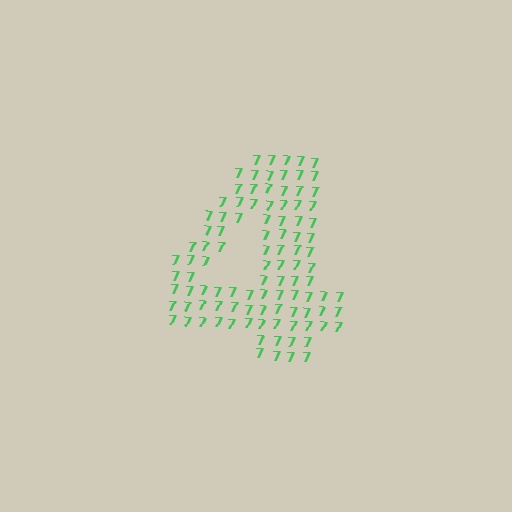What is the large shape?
The large shape is the digit 4.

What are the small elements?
The small elements are digit 7's.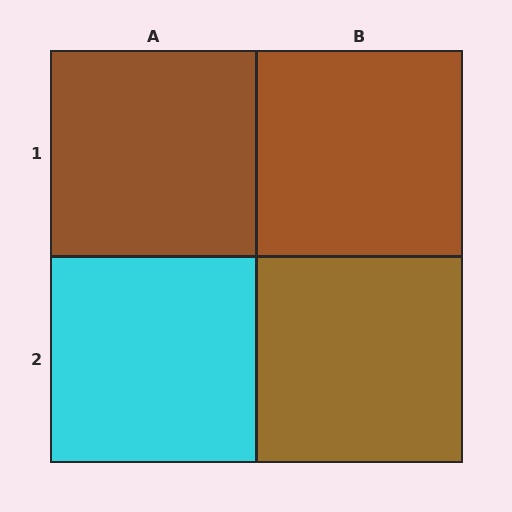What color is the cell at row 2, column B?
Brown.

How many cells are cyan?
1 cell is cyan.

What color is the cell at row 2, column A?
Cyan.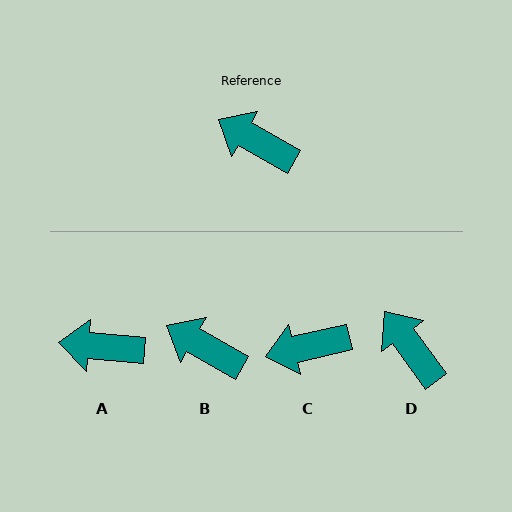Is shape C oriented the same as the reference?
No, it is off by about 43 degrees.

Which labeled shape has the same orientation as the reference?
B.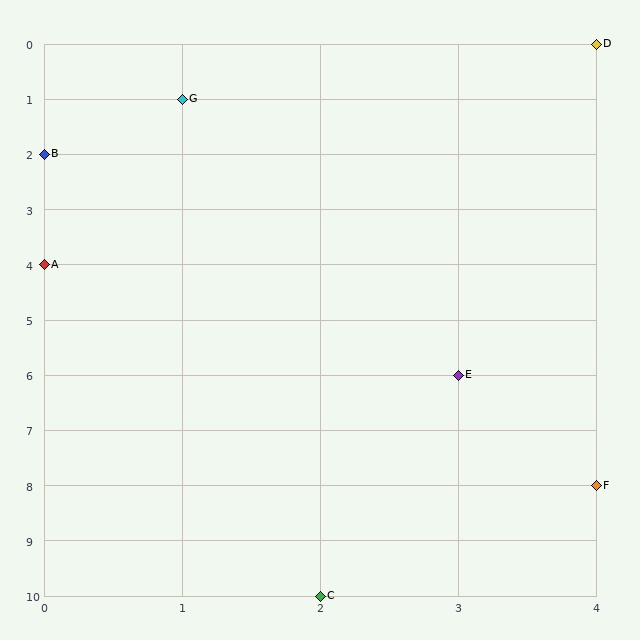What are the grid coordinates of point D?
Point D is at grid coordinates (4, 0).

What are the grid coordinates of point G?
Point G is at grid coordinates (1, 1).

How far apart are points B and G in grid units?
Points B and G are 1 column and 1 row apart (about 1.4 grid units diagonally).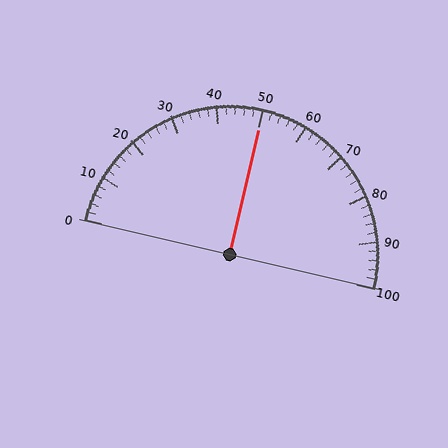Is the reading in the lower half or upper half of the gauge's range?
The reading is in the upper half of the range (0 to 100).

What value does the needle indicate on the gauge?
The needle indicates approximately 50.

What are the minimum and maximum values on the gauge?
The gauge ranges from 0 to 100.